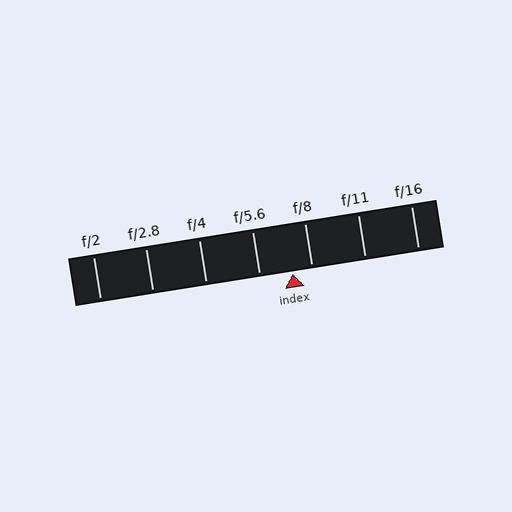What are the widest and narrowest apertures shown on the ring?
The widest aperture shown is f/2 and the narrowest is f/16.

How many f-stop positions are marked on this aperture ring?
There are 7 f-stop positions marked.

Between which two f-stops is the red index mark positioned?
The index mark is between f/5.6 and f/8.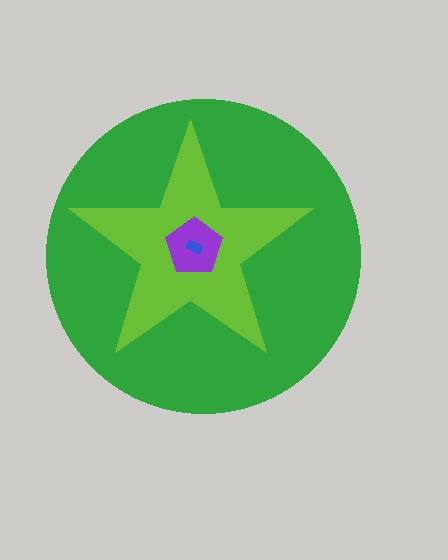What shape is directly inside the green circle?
The lime star.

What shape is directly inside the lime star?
The purple pentagon.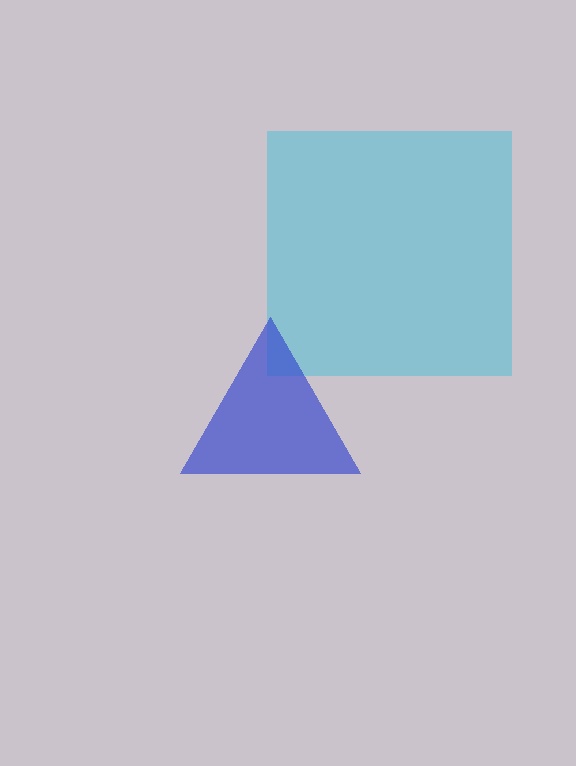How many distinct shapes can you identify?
There are 2 distinct shapes: a cyan square, a blue triangle.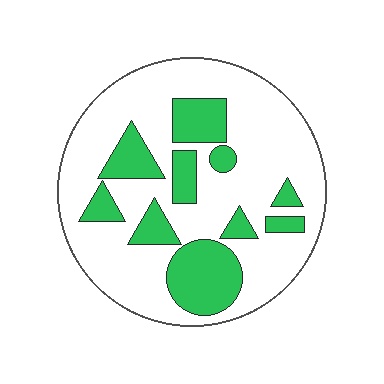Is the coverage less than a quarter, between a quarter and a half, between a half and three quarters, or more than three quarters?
Between a quarter and a half.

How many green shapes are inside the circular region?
10.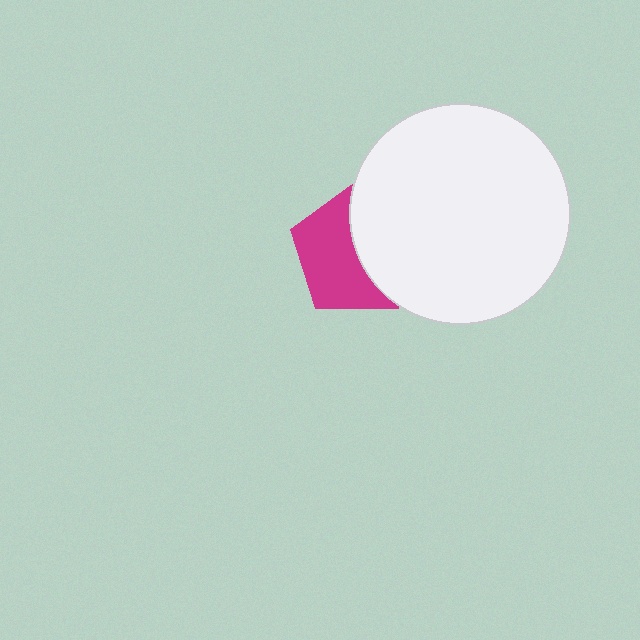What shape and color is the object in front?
The object in front is a white circle.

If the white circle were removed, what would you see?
You would see the complete magenta pentagon.